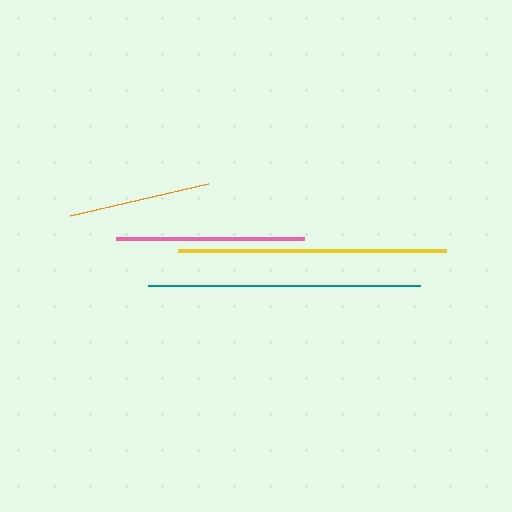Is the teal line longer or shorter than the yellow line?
The teal line is longer than the yellow line.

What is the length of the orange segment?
The orange segment is approximately 141 pixels long.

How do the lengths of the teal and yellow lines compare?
The teal and yellow lines are approximately the same length.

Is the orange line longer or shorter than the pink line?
The pink line is longer than the orange line.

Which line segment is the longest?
The teal line is the longest at approximately 271 pixels.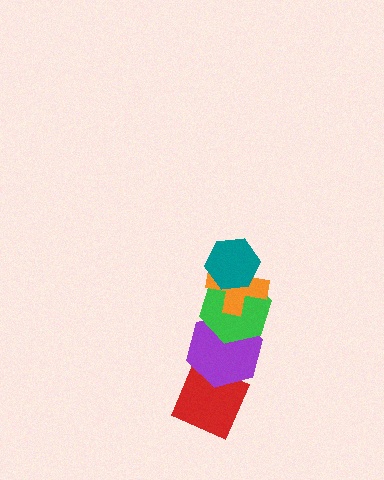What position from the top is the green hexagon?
The green hexagon is 3rd from the top.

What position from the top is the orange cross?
The orange cross is 2nd from the top.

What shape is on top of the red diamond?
The purple hexagon is on top of the red diamond.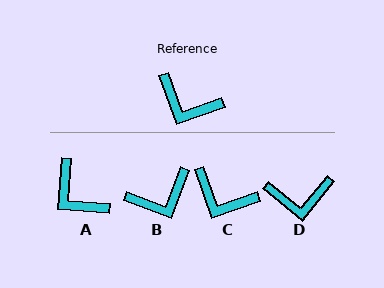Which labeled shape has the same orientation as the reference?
C.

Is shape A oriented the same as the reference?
No, it is off by about 24 degrees.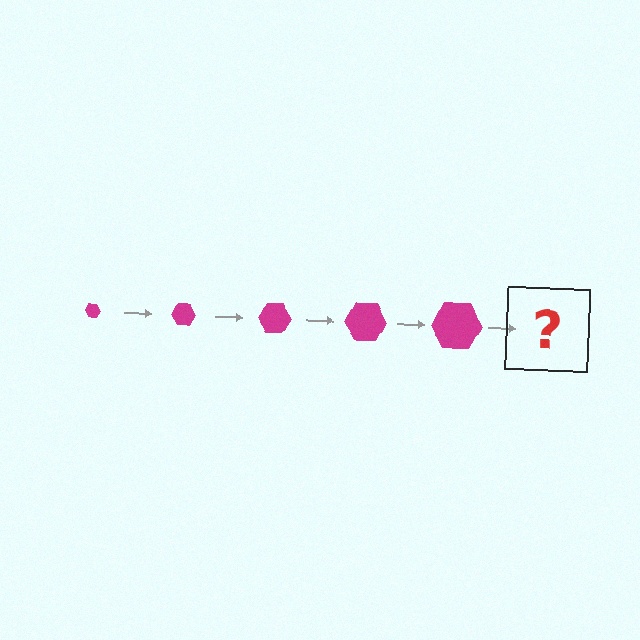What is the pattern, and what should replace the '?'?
The pattern is that the hexagon gets progressively larger each step. The '?' should be a magenta hexagon, larger than the previous one.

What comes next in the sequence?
The next element should be a magenta hexagon, larger than the previous one.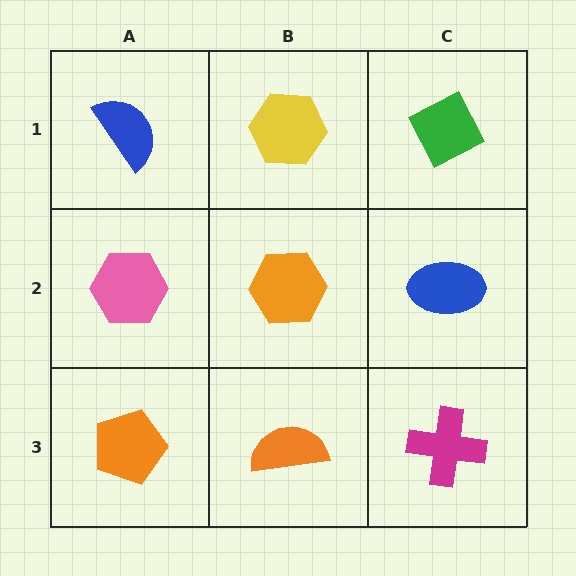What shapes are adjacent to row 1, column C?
A blue ellipse (row 2, column C), a yellow hexagon (row 1, column B).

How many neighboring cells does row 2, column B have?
4.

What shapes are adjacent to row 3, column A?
A pink hexagon (row 2, column A), an orange semicircle (row 3, column B).